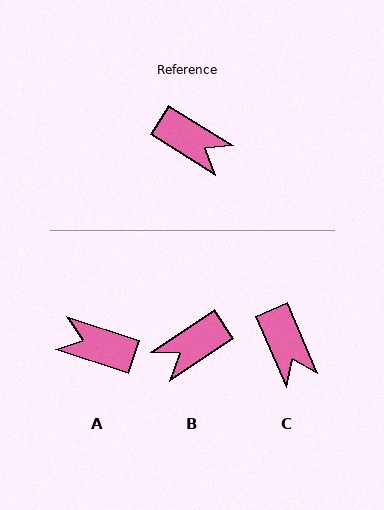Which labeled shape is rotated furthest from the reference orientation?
A, about 167 degrees away.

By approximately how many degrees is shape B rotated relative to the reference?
Approximately 114 degrees clockwise.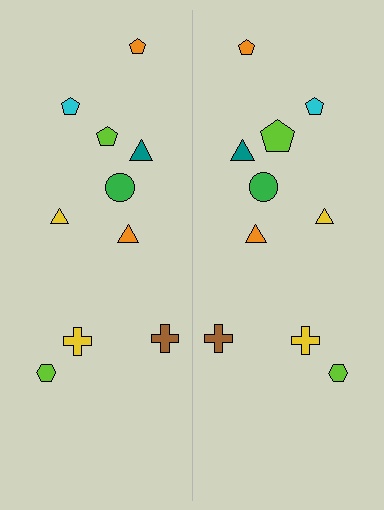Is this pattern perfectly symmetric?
No, the pattern is not perfectly symmetric. The lime pentagon on the right side has a different size than its mirror counterpart.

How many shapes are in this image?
There are 20 shapes in this image.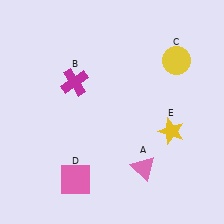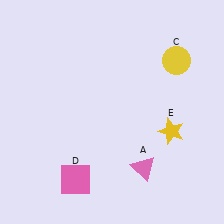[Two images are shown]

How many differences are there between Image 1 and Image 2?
There is 1 difference between the two images.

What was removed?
The magenta cross (B) was removed in Image 2.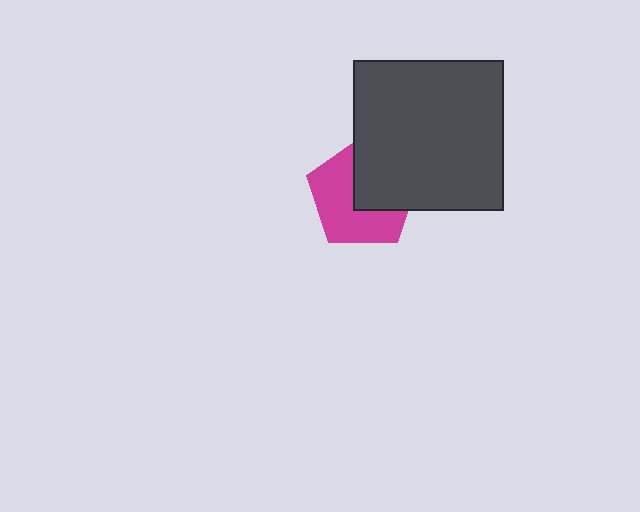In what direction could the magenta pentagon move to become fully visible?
The magenta pentagon could move toward the lower-left. That would shift it out from behind the dark gray square entirely.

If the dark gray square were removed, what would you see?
You would see the complete magenta pentagon.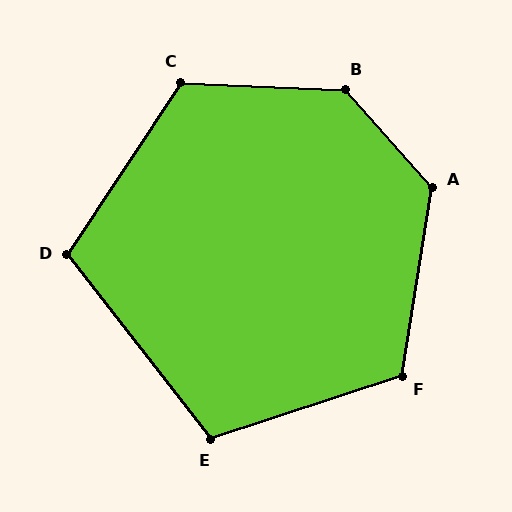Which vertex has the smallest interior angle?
D, at approximately 109 degrees.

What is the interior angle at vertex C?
Approximately 121 degrees (obtuse).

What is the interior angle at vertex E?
Approximately 109 degrees (obtuse).